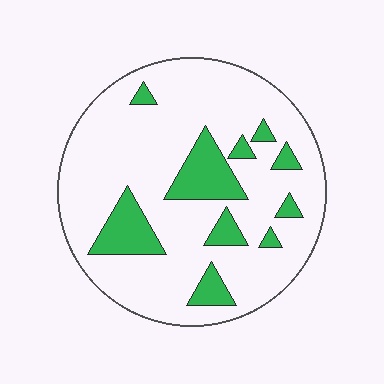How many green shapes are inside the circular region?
10.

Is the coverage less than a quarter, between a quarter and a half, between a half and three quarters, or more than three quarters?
Less than a quarter.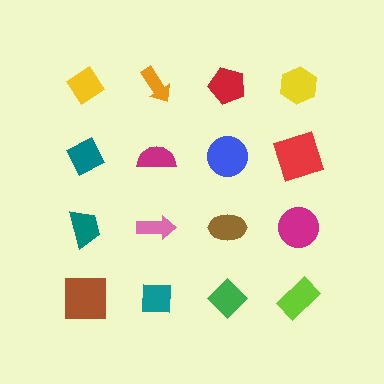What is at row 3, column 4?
A magenta circle.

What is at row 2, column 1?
A teal diamond.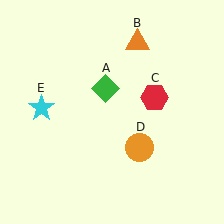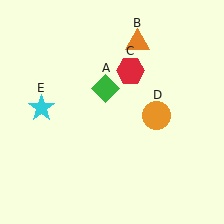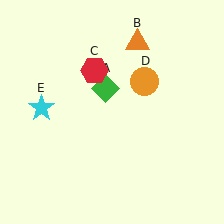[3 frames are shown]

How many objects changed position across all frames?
2 objects changed position: red hexagon (object C), orange circle (object D).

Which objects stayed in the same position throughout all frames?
Green diamond (object A) and orange triangle (object B) and cyan star (object E) remained stationary.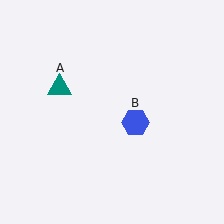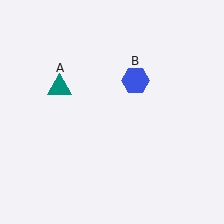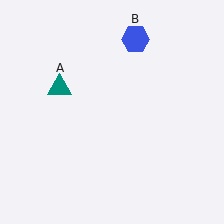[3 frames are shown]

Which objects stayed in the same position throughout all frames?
Teal triangle (object A) remained stationary.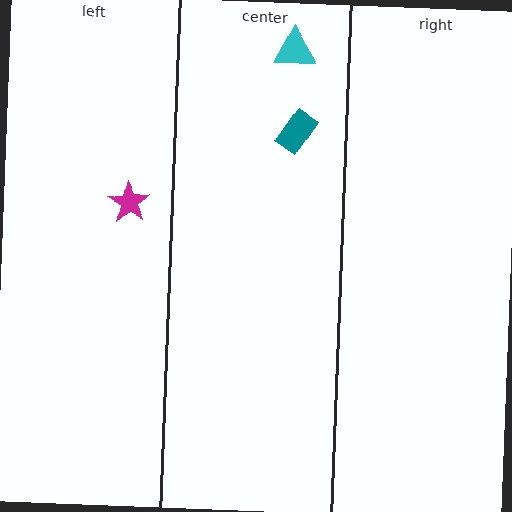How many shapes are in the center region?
2.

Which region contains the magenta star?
The left region.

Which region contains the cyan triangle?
The center region.